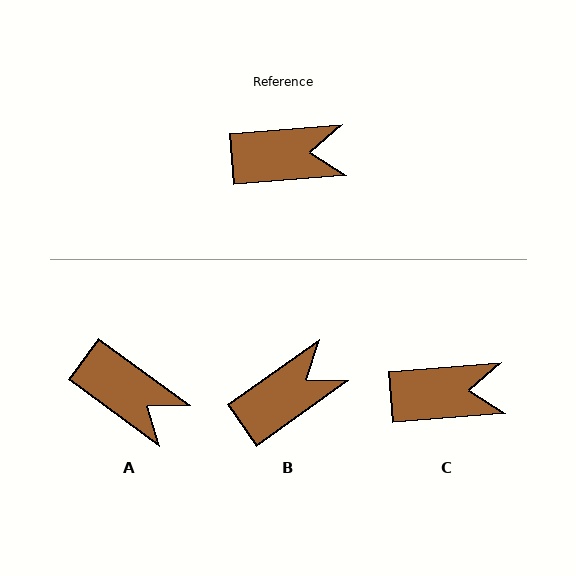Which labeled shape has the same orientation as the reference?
C.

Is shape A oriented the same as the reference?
No, it is off by about 41 degrees.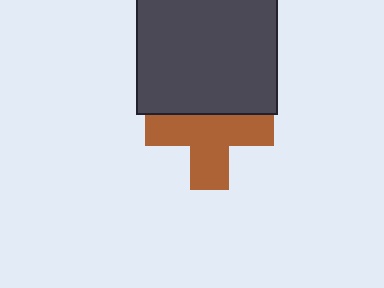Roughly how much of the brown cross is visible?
About half of it is visible (roughly 65%).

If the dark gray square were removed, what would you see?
You would see the complete brown cross.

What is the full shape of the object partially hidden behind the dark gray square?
The partially hidden object is a brown cross.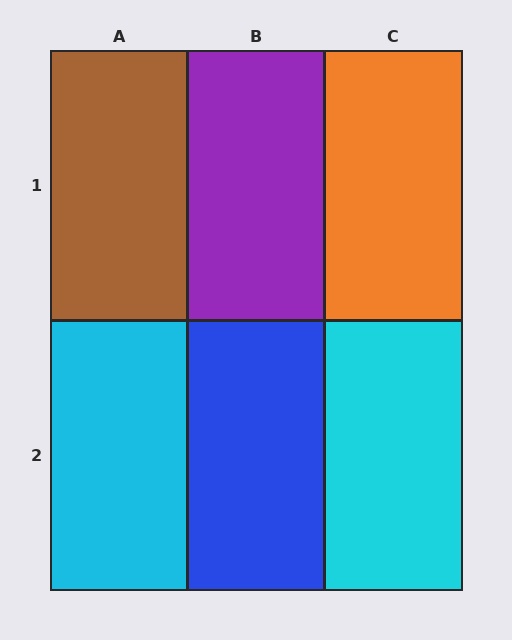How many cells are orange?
1 cell is orange.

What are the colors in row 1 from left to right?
Brown, purple, orange.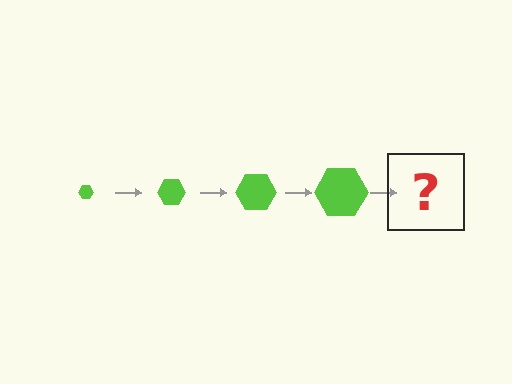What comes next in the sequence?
The next element should be a lime hexagon, larger than the previous one.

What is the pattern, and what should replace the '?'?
The pattern is that the hexagon gets progressively larger each step. The '?' should be a lime hexagon, larger than the previous one.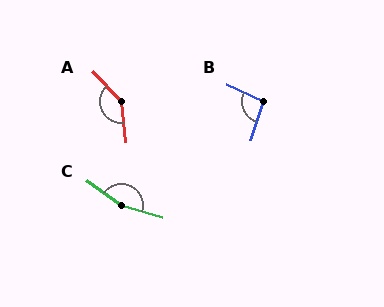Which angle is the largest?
C, at approximately 161 degrees.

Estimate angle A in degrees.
Approximately 144 degrees.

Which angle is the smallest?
B, at approximately 96 degrees.